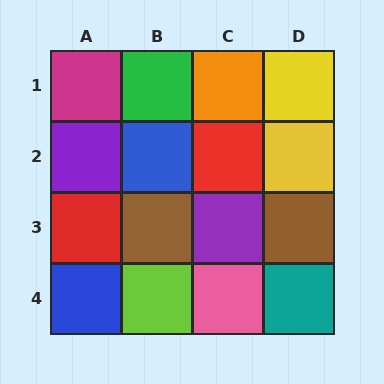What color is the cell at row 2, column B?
Blue.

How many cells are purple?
2 cells are purple.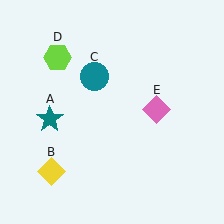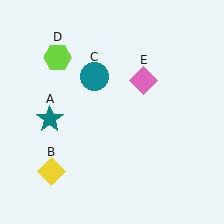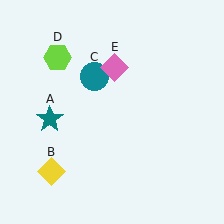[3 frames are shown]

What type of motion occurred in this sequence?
The pink diamond (object E) rotated counterclockwise around the center of the scene.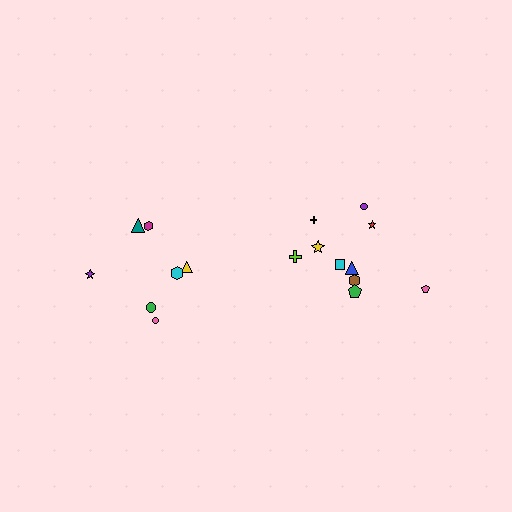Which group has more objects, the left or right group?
The right group.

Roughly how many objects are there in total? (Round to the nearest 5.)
Roughly 15 objects in total.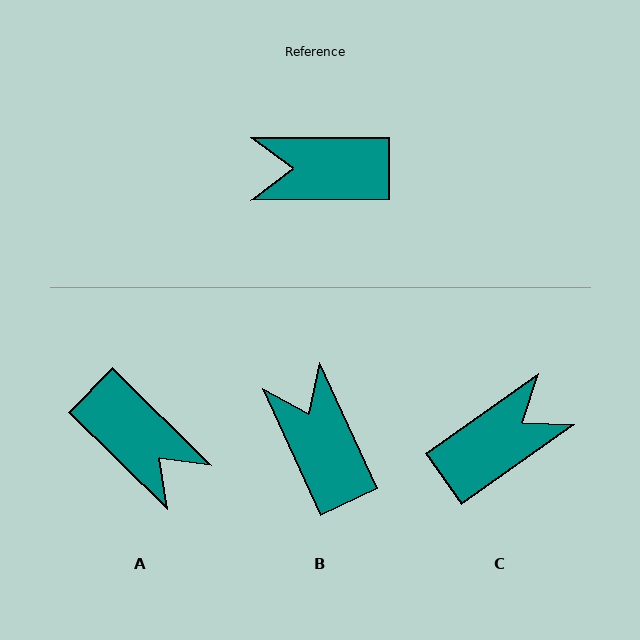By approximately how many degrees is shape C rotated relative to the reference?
Approximately 145 degrees clockwise.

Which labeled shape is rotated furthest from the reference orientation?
C, about 145 degrees away.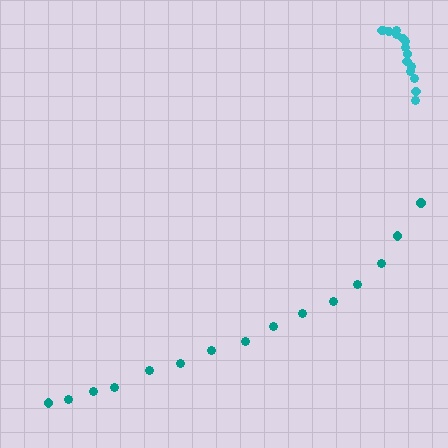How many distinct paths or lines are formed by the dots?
There are 2 distinct paths.